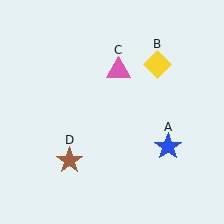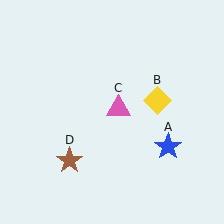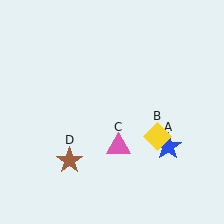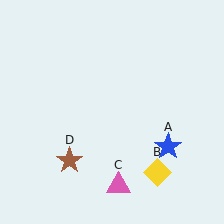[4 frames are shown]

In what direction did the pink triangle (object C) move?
The pink triangle (object C) moved down.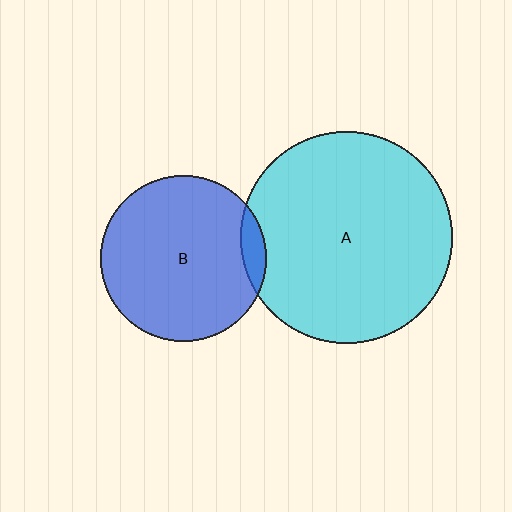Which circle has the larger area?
Circle A (cyan).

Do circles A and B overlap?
Yes.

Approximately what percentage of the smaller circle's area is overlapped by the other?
Approximately 5%.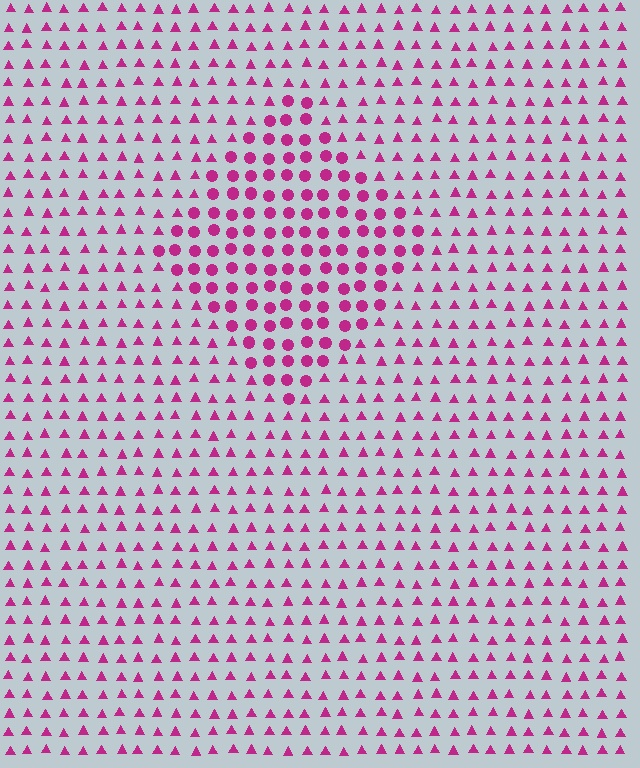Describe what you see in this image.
The image is filled with small magenta elements arranged in a uniform grid. A diamond-shaped region contains circles, while the surrounding area contains triangles. The boundary is defined purely by the change in element shape.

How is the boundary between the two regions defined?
The boundary is defined by a change in element shape: circles inside vs. triangles outside. All elements share the same color and spacing.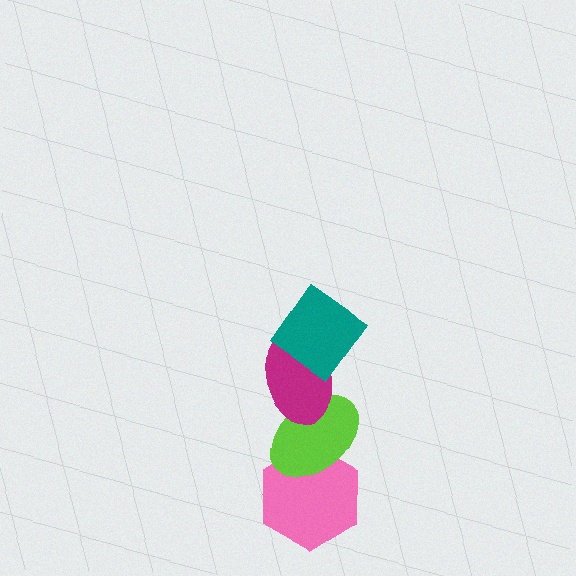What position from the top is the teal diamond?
The teal diamond is 1st from the top.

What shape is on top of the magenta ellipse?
The teal diamond is on top of the magenta ellipse.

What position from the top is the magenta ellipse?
The magenta ellipse is 2nd from the top.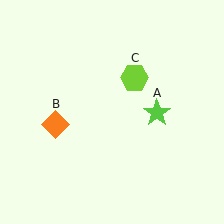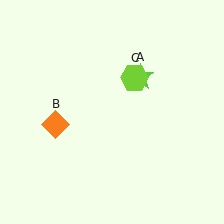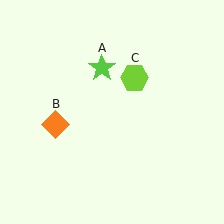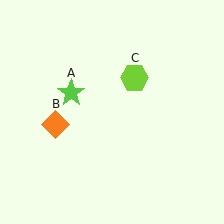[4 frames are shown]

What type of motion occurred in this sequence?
The lime star (object A) rotated counterclockwise around the center of the scene.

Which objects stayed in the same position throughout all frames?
Orange diamond (object B) and lime hexagon (object C) remained stationary.